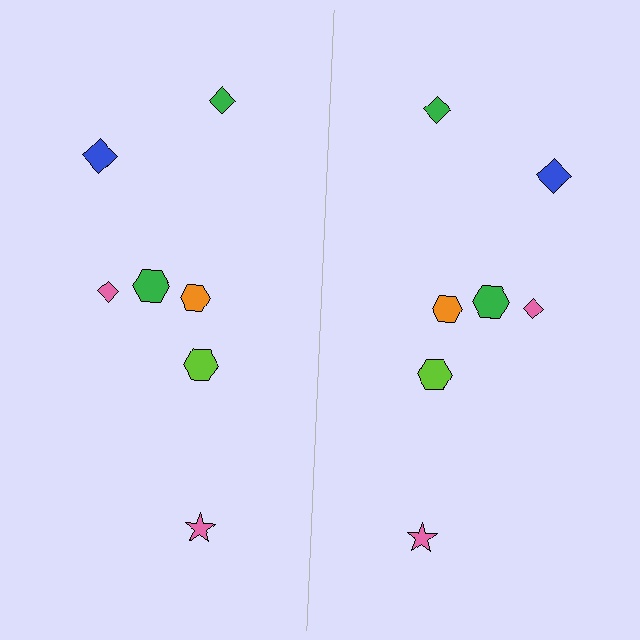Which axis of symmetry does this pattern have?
The pattern has a vertical axis of symmetry running through the center of the image.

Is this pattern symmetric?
Yes, this pattern has bilateral (reflection) symmetry.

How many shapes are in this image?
There are 14 shapes in this image.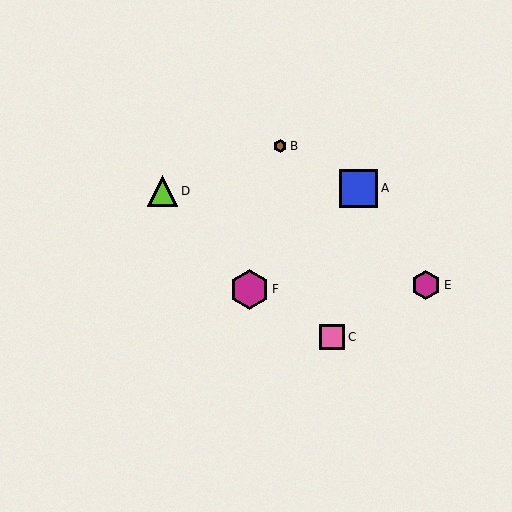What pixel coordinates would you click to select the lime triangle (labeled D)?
Click at (163, 191) to select the lime triangle D.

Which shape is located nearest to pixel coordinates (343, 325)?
The pink square (labeled C) at (332, 337) is nearest to that location.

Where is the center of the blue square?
The center of the blue square is at (358, 188).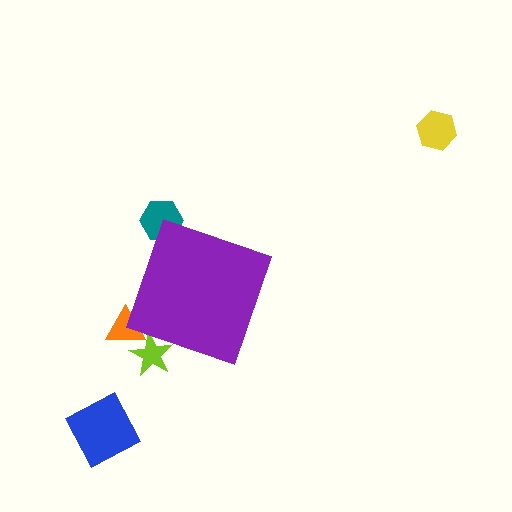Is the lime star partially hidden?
Yes, the lime star is partially hidden behind the purple diamond.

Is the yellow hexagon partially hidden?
No, the yellow hexagon is fully visible.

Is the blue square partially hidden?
No, the blue square is fully visible.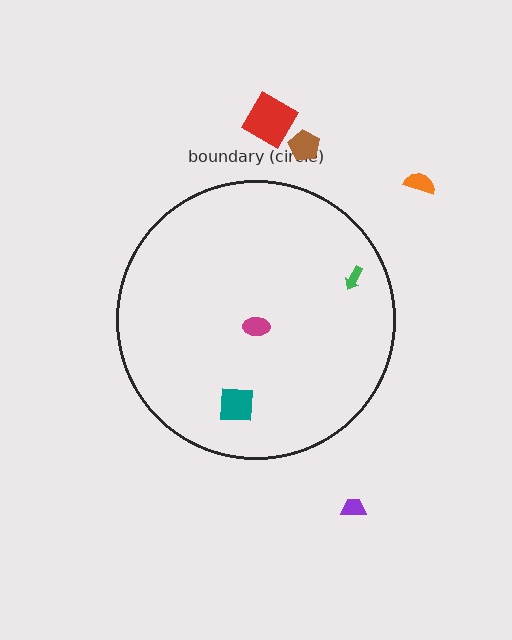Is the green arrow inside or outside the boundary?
Inside.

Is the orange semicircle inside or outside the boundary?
Outside.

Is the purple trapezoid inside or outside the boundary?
Outside.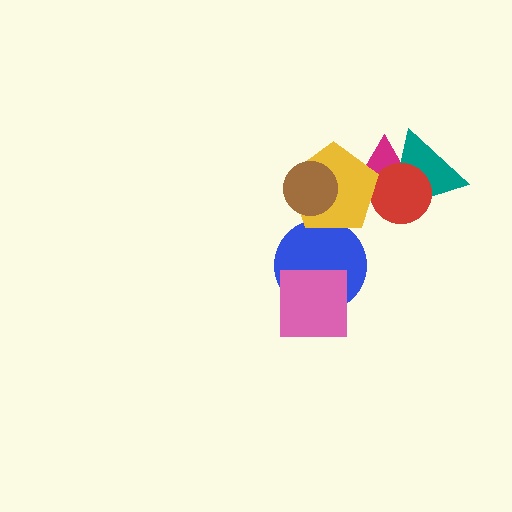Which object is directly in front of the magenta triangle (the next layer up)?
The teal triangle is directly in front of the magenta triangle.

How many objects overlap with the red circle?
3 objects overlap with the red circle.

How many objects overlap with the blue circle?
2 objects overlap with the blue circle.